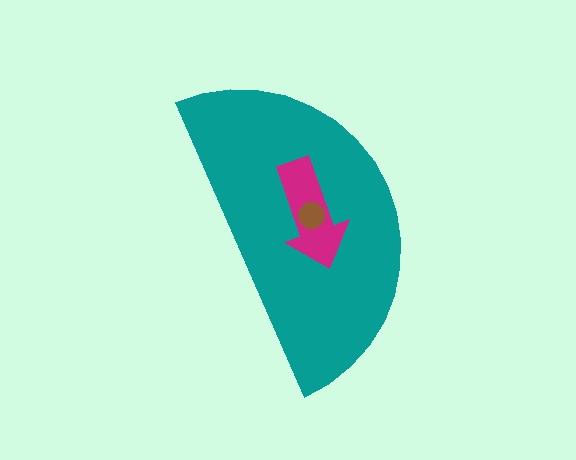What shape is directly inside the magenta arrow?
The brown circle.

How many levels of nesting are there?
3.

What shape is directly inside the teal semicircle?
The magenta arrow.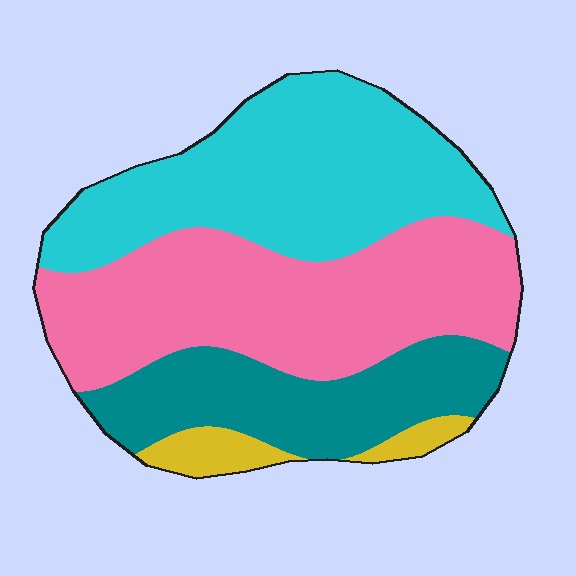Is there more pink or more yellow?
Pink.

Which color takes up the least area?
Yellow, at roughly 5%.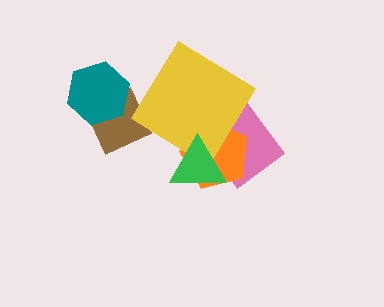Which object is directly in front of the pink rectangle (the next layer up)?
The orange pentagon is directly in front of the pink rectangle.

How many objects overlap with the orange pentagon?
3 objects overlap with the orange pentagon.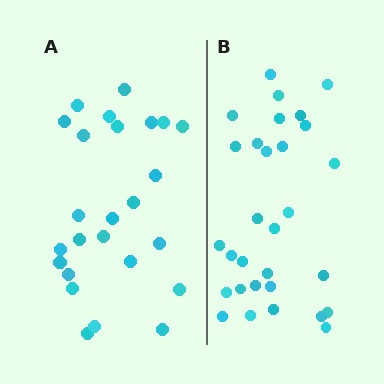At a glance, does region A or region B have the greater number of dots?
Region B (the right region) has more dots.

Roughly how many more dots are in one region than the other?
Region B has about 5 more dots than region A.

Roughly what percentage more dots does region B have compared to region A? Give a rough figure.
About 20% more.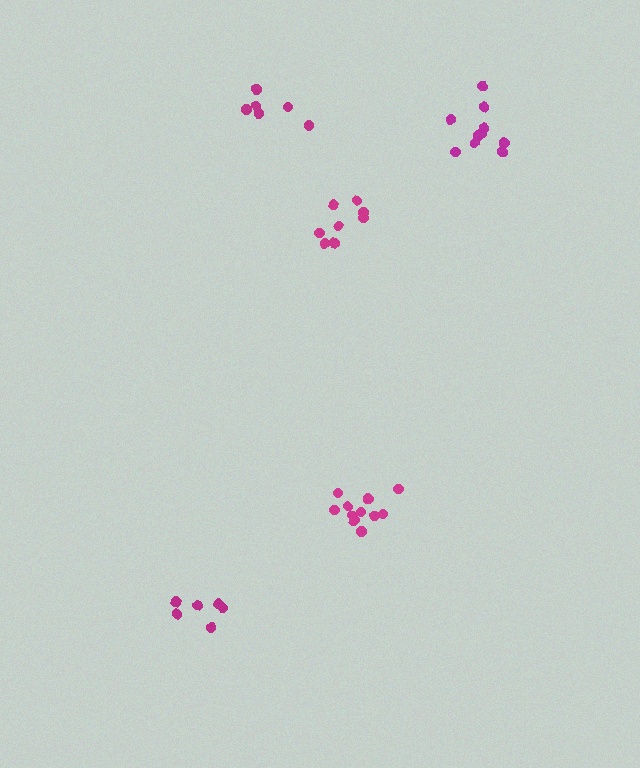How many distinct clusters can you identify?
There are 5 distinct clusters.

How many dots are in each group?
Group 1: 11 dots, Group 2: 8 dots, Group 3: 11 dots, Group 4: 6 dots, Group 5: 6 dots (42 total).